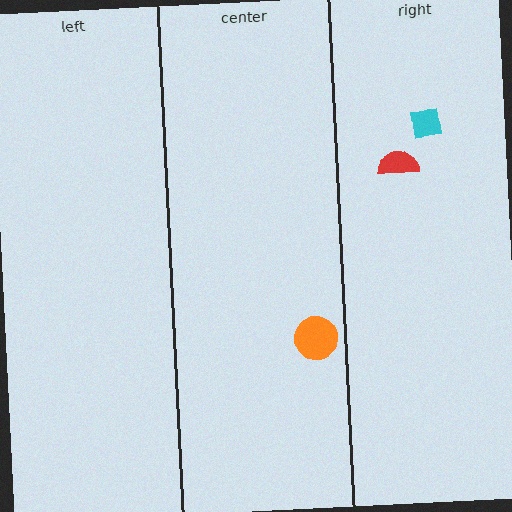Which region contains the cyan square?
The right region.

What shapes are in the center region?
The orange circle.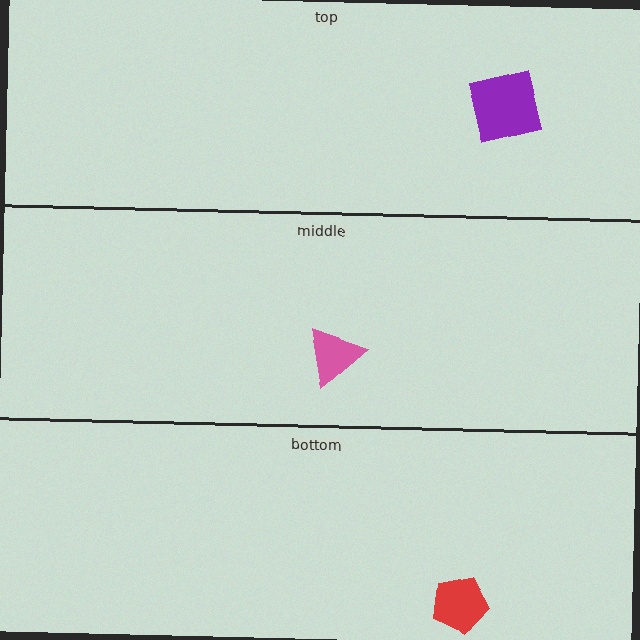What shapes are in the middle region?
The pink triangle.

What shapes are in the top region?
The purple square.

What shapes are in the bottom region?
The red pentagon.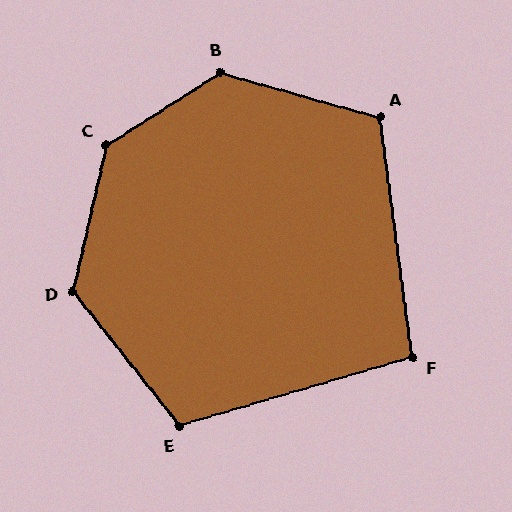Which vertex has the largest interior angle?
C, at approximately 135 degrees.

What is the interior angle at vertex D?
Approximately 129 degrees (obtuse).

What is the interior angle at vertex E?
Approximately 112 degrees (obtuse).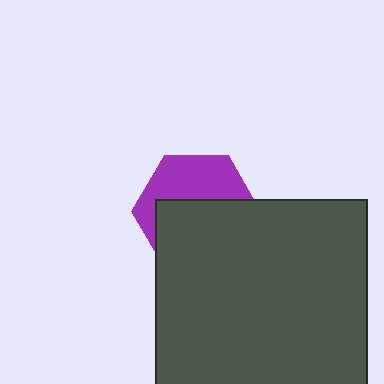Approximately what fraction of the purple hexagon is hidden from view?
Roughly 57% of the purple hexagon is hidden behind the dark gray square.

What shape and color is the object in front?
The object in front is a dark gray square.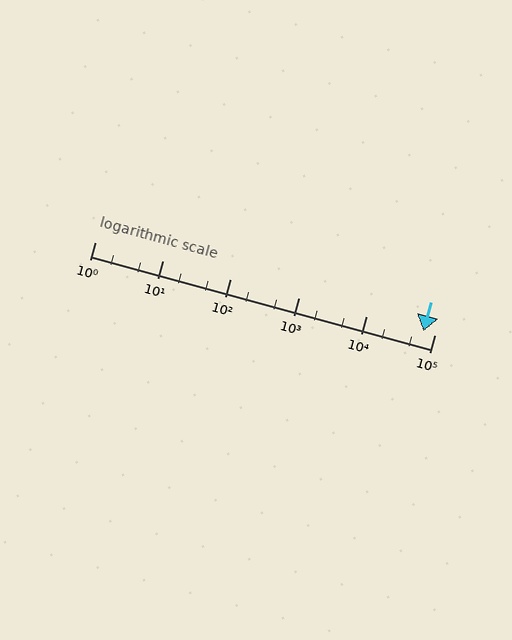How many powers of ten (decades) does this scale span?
The scale spans 5 decades, from 1 to 100000.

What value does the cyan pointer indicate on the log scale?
The pointer indicates approximately 68000.